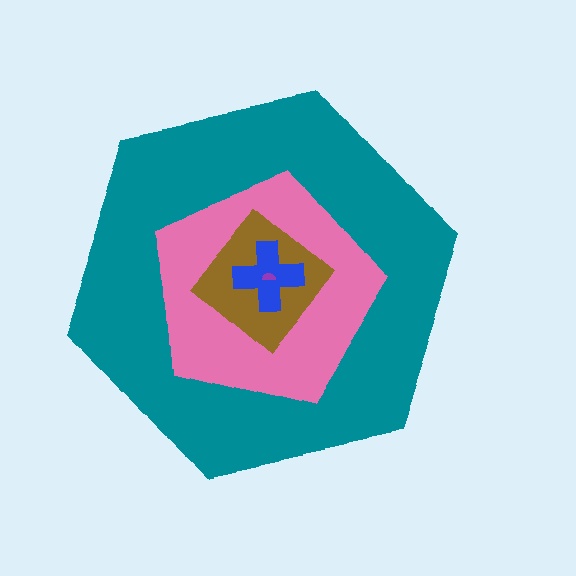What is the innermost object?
The purple semicircle.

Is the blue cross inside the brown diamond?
Yes.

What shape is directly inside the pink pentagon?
The brown diamond.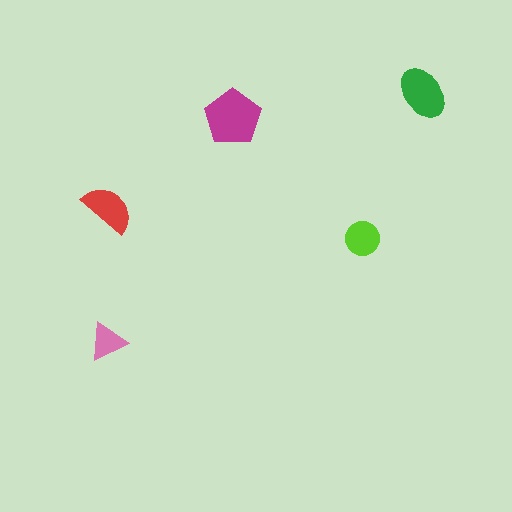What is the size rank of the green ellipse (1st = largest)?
2nd.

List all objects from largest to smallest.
The magenta pentagon, the green ellipse, the red semicircle, the lime circle, the pink triangle.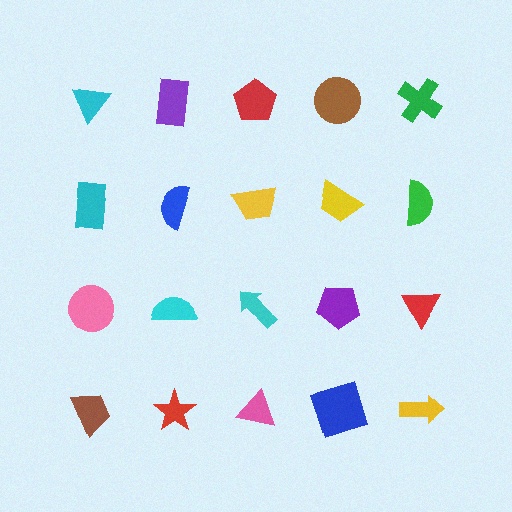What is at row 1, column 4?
A brown circle.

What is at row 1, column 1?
A cyan triangle.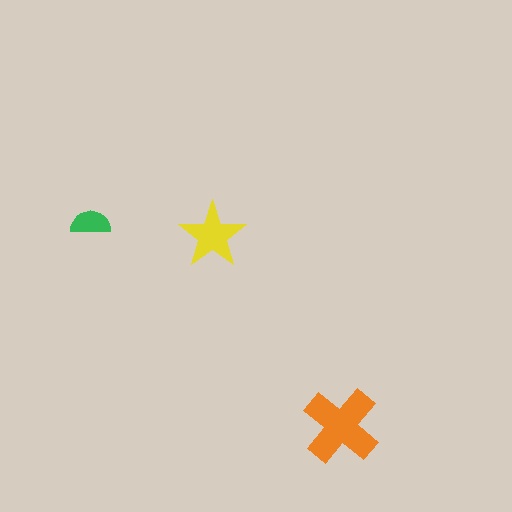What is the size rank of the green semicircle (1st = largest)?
3rd.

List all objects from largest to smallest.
The orange cross, the yellow star, the green semicircle.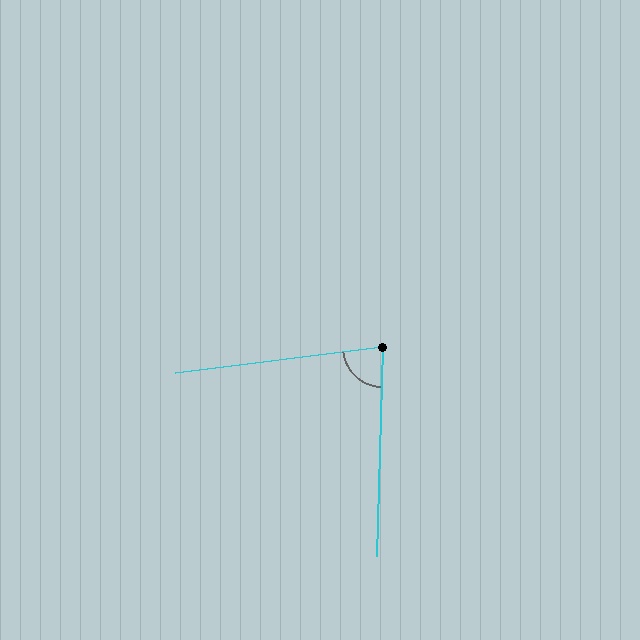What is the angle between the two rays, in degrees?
Approximately 81 degrees.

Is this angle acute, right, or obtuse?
It is acute.